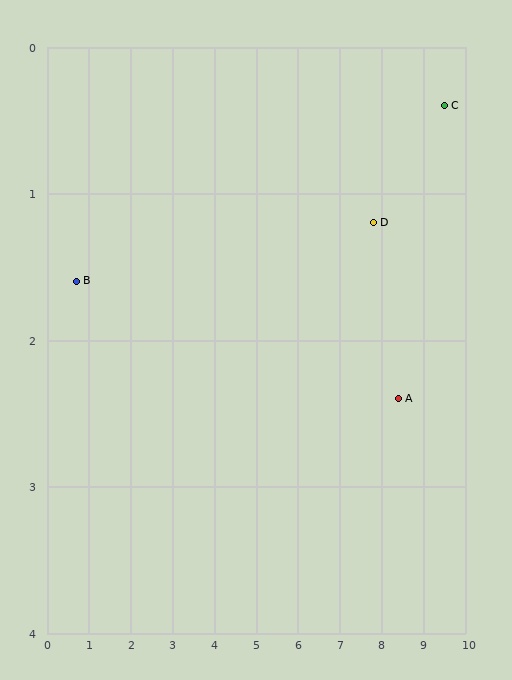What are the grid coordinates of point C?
Point C is at approximately (9.5, 0.4).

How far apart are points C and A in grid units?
Points C and A are about 2.3 grid units apart.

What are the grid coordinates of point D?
Point D is at approximately (7.8, 1.2).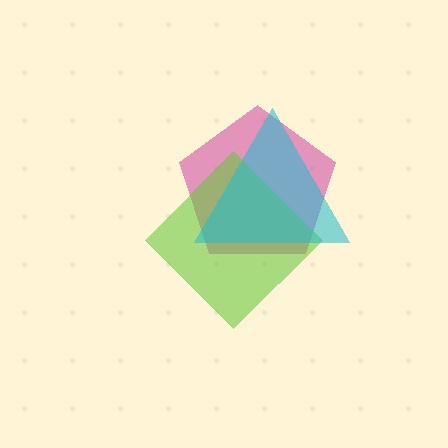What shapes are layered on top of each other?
The layered shapes are: a magenta pentagon, a lime diamond, a cyan triangle.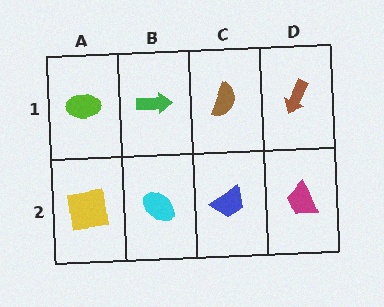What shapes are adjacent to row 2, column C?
A brown semicircle (row 1, column C), a cyan ellipse (row 2, column B), a magenta trapezoid (row 2, column D).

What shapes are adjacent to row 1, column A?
A yellow square (row 2, column A), a green arrow (row 1, column B).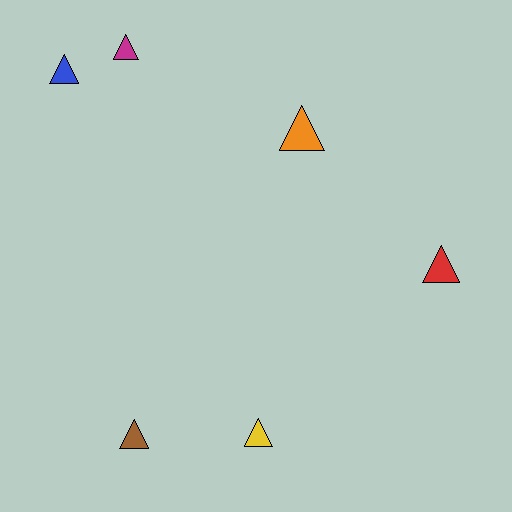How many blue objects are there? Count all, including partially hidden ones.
There is 1 blue object.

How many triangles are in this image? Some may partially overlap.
There are 6 triangles.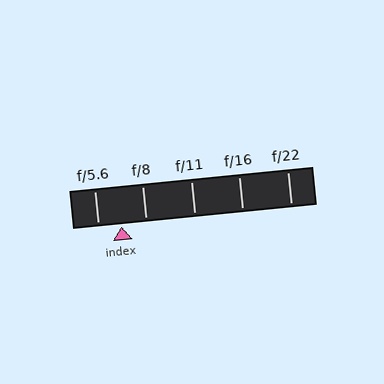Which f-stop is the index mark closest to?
The index mark is closest to f/5.6.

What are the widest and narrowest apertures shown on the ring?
The widest aperture shown is f/5.6 and the narrowest is f/22.